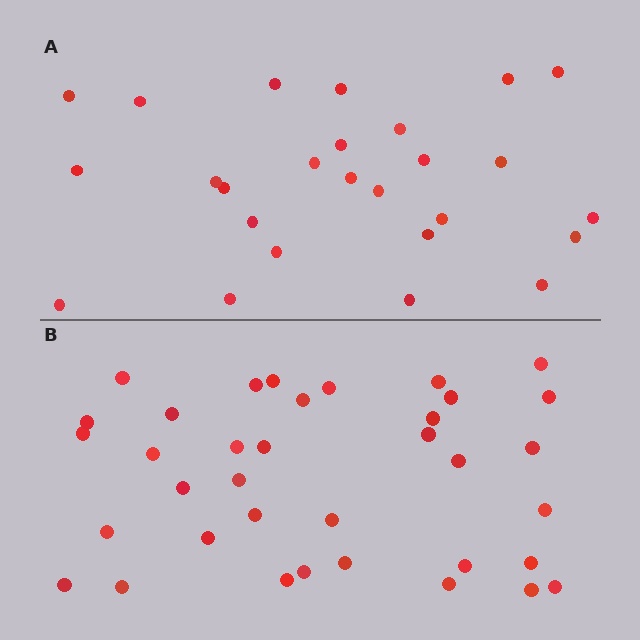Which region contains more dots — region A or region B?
Region B (the bottom region) has more dots.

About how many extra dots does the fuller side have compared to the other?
Region B has roughly 10 or so more dots than region A.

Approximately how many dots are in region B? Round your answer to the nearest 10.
About 40 dots. (The exact count is 36, which rounds to 40.)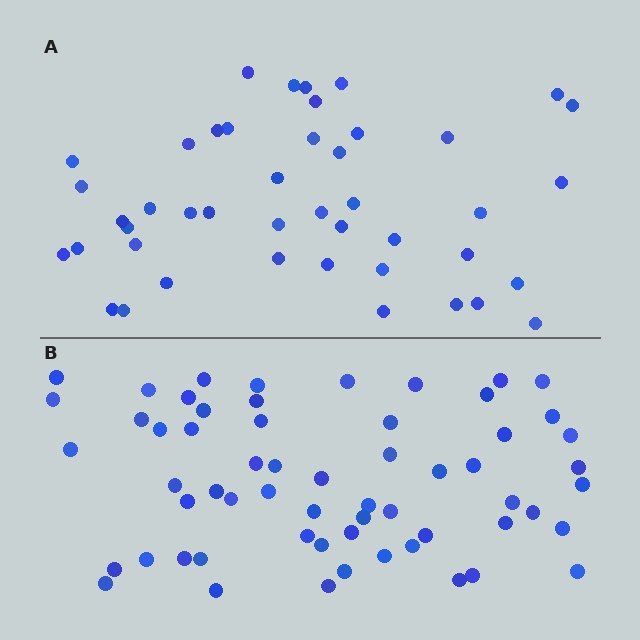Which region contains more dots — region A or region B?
Region B (the bottom region) has more dots.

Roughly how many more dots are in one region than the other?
Region B has approximately 15 more dots than region A.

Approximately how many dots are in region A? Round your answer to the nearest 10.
About 40 dots. (The exact count is 44, which rounds to 40.)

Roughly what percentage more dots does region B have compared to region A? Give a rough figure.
About 35% more.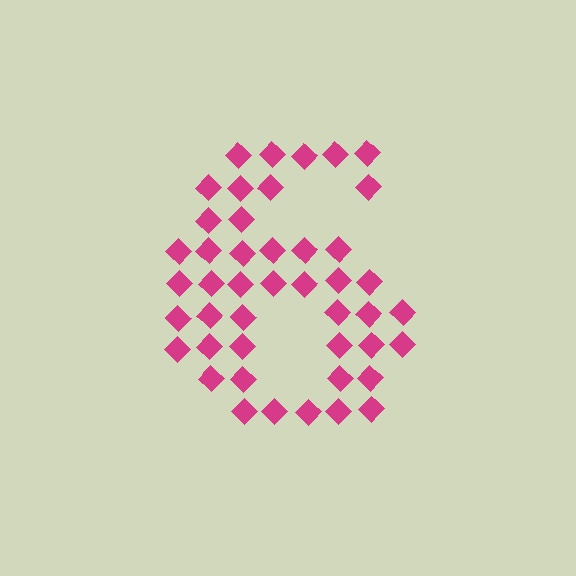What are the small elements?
The small elements are diamonds.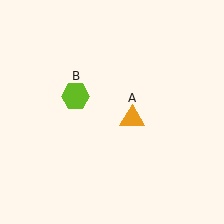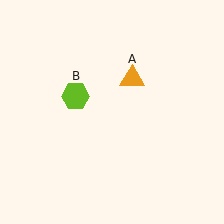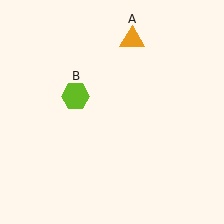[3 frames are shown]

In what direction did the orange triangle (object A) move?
The orange triangle (object A) moved up.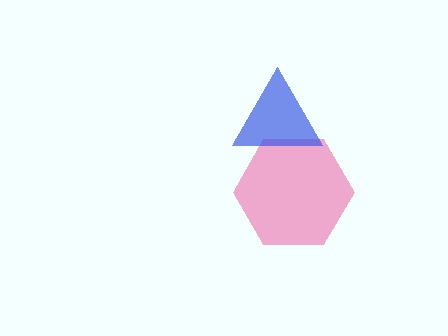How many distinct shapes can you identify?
There are 2 distinct shapes: a pink hexagon, a blue triangle.